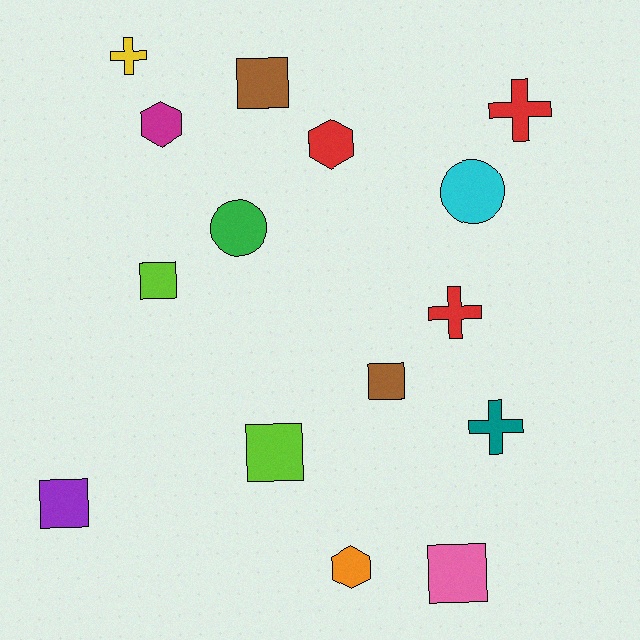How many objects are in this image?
There are 15 objects.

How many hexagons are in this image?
There are 3 hexagons.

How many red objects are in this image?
There are 3 red objects.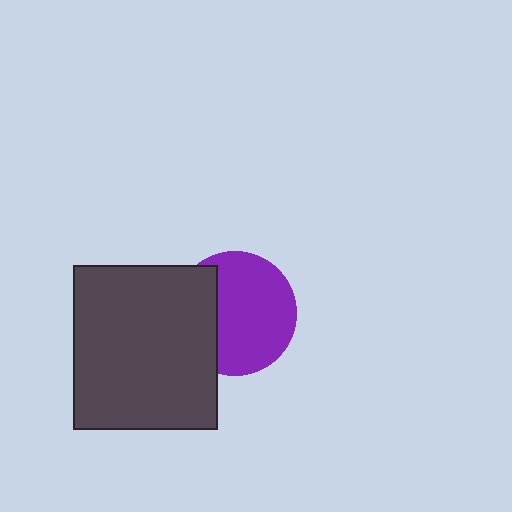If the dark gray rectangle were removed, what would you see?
You would see the complete purple circle.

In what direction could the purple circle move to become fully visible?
The purple circle could move right. That would shift it out from behind the dark gray rectangle entirely.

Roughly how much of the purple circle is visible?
Most of it is visible (roughly 69%).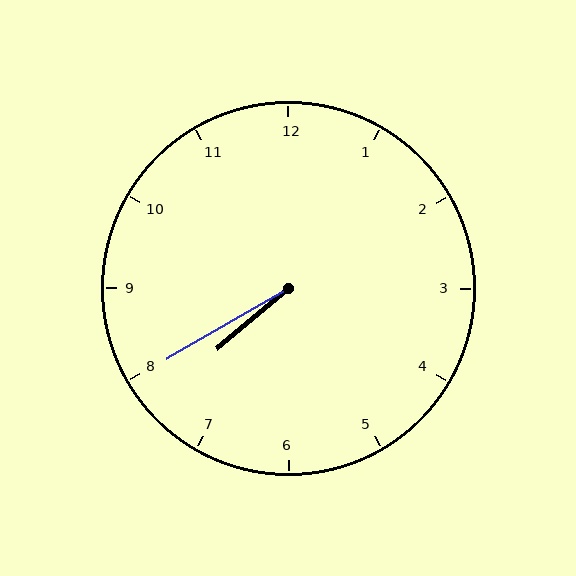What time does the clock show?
7:40.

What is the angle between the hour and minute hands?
Approximately 10 degrees.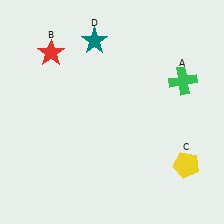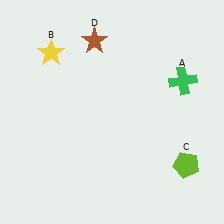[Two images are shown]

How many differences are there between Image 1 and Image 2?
There are 3 differences between the two images.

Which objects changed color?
B changed from red to yellow. C changed from yellow to lime. D changed from teal to brown.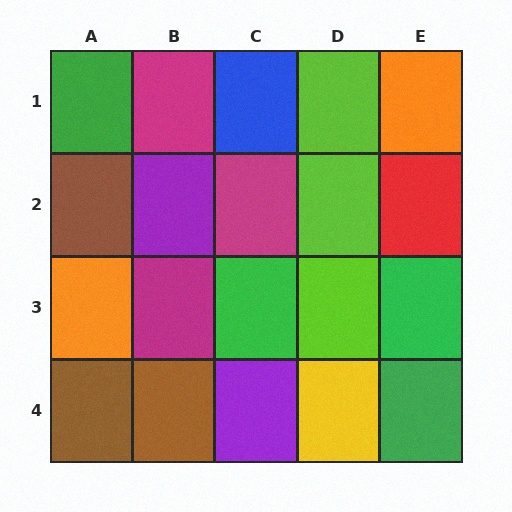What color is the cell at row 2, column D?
Lime.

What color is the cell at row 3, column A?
Orange.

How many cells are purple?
2 cells are purple.